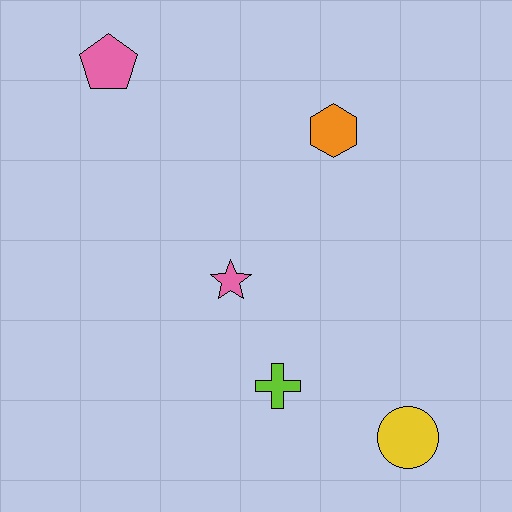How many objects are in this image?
There are 5 objects.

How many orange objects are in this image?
There is 1 orange object.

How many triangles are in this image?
There are no triangles.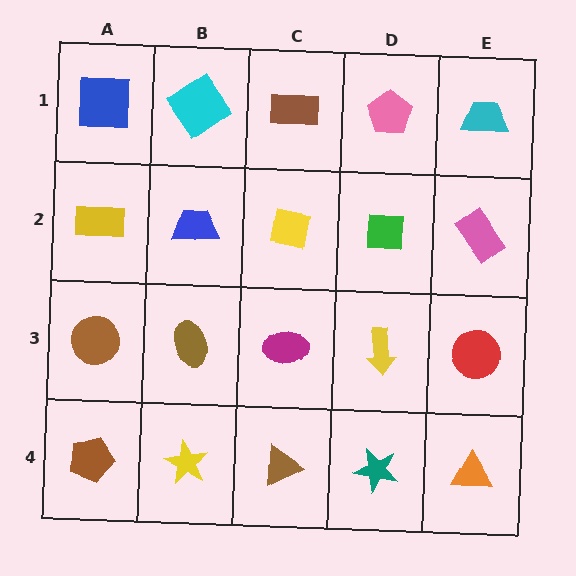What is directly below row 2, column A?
A brown circle.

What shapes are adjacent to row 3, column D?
A green square (row 2, column D), a teal star (row 4, column D), a magenta ellipse (row 3, column C), a red circle (row 3, column E).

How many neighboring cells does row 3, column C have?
4.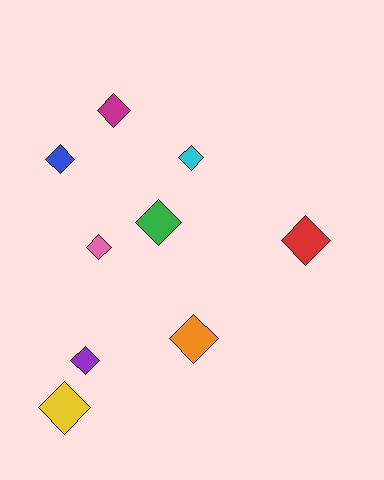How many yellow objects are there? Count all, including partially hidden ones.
There is 1 yellow object.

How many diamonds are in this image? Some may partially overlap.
There are 9 diamonds.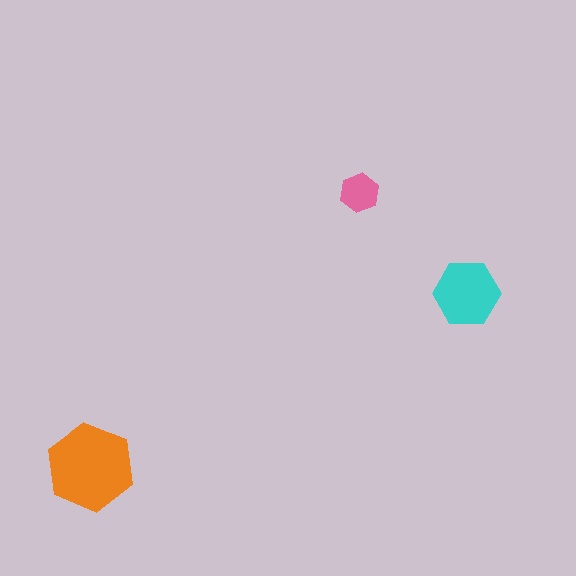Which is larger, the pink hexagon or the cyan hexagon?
The cyan one.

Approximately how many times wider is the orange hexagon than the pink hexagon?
About 2 times wider.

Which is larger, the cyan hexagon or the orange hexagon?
The orange one.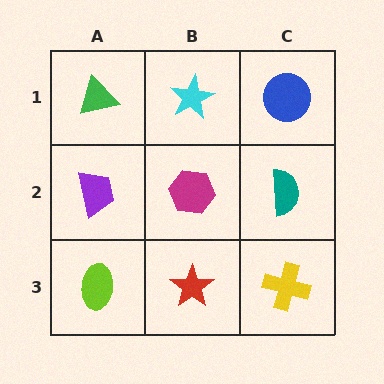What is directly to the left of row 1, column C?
A cyan star.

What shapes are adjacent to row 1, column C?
A teal semicircle (row 2, column C), a cyan star (row 1, column B).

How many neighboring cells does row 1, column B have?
3.